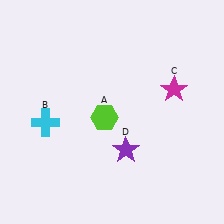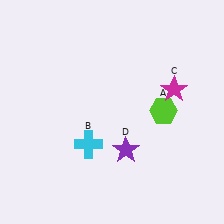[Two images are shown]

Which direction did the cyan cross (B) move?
The cyan cross (B) moved right.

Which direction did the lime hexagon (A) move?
The lime hexagon (A) moved right.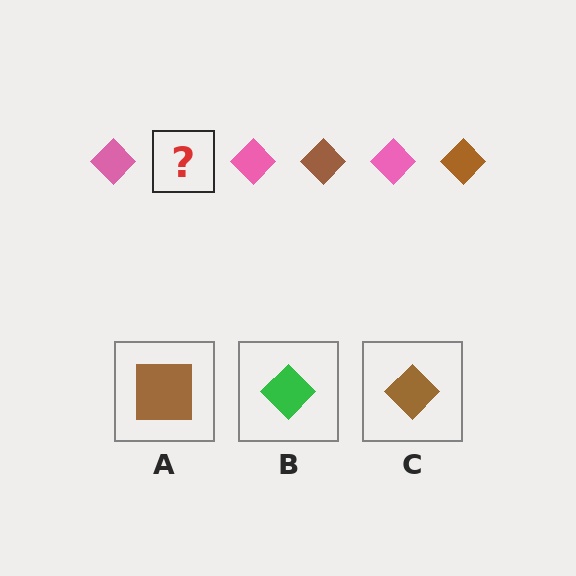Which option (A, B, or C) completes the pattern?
C.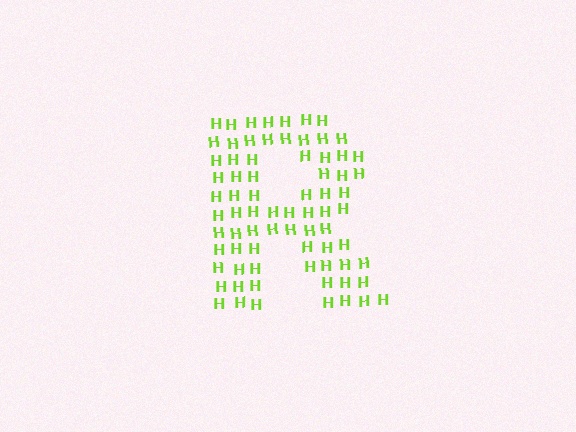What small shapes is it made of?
It is made of small letter H's.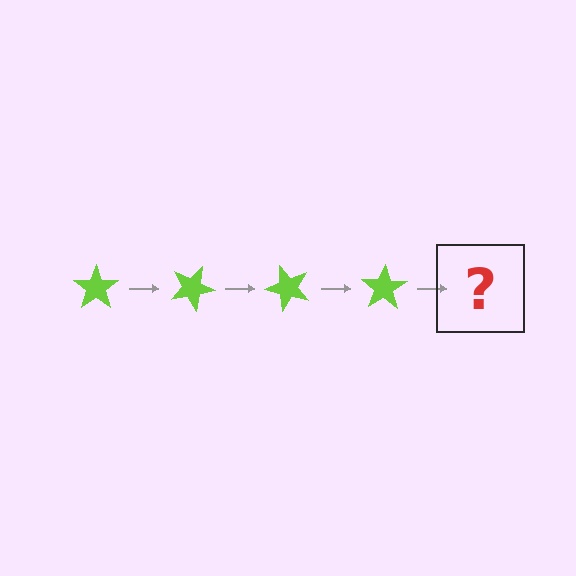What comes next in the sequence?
The next element should be a lime star rotated 100 degrees.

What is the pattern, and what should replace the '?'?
The pattern is that the star rotates 25 degrees each step. The '?' should be a lime star rotated 100 degrees.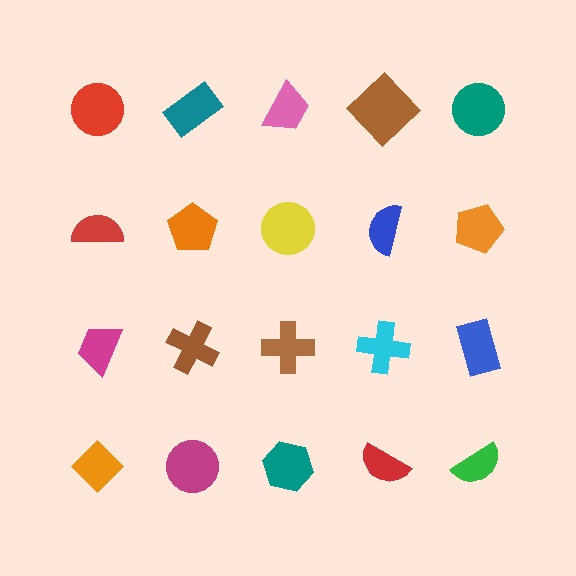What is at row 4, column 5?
A green semicircle.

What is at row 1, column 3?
A pink trapezoid.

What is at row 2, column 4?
A blue semicircle.